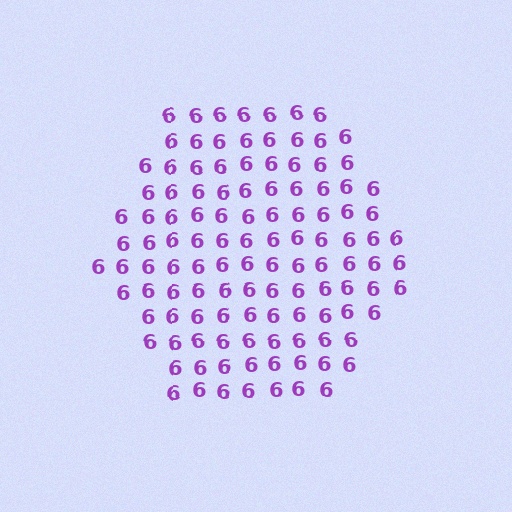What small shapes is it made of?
It is made of small digit 6's.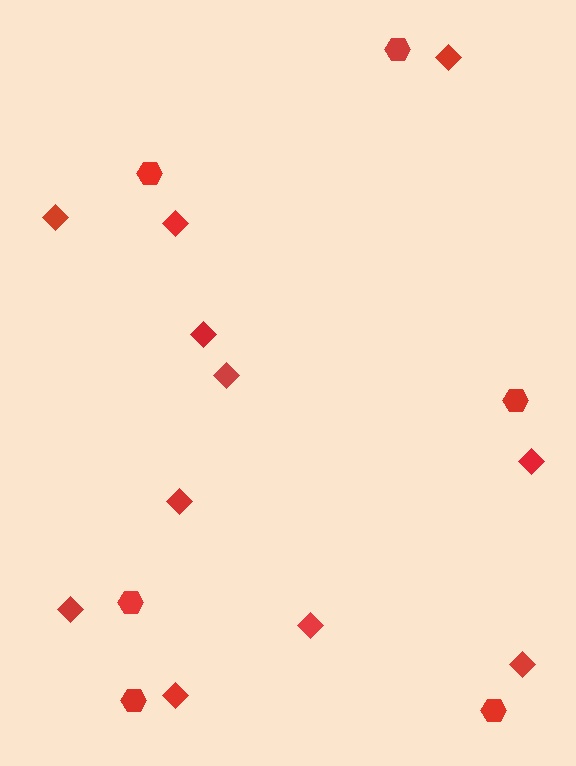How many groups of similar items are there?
There are 2 groups: one group of diamonds (11) and one group of hexagons (6).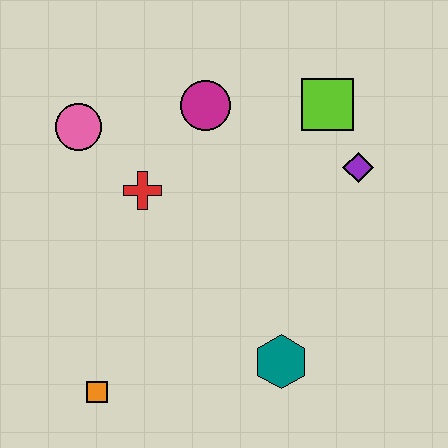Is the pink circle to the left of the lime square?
Yes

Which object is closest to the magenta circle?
The red cross is closest to the magenta circle.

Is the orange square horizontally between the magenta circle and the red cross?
No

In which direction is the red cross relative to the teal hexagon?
The red cross is above the teal hexagon.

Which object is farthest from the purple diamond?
The orange square is farthest from the purple diamond.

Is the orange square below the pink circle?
Yes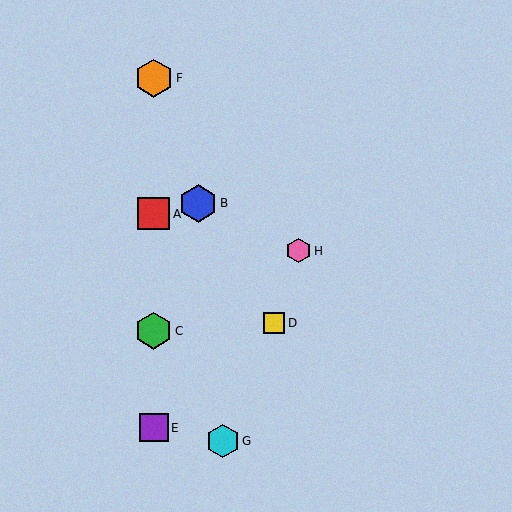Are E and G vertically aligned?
No, E is at x≈154 and G is at x≈223.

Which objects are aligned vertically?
Objects A, C, E, F are aligned vertically.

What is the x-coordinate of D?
Object D is at x≈274.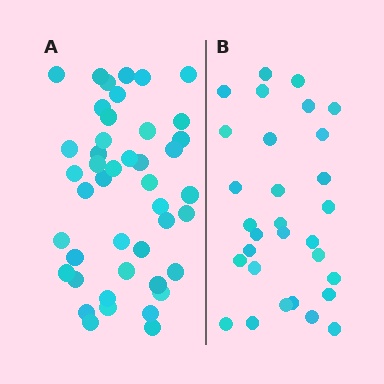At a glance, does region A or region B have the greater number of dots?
Region A (the left region) has more dots.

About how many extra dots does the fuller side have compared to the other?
Region A has approximately 15 more dots than region B.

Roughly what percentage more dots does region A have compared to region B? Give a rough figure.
About 45% more.